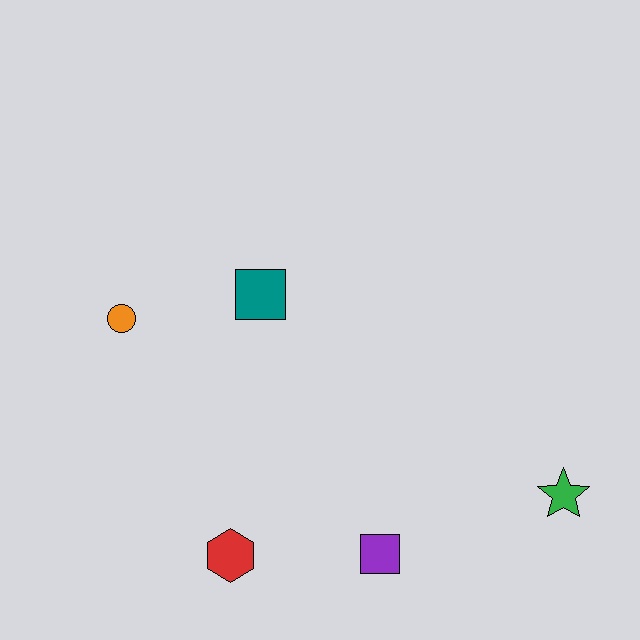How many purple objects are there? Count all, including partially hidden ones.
There is 1 purple object.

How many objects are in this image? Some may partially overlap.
There are 5 objects.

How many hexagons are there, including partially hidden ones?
There is 1 hexagon.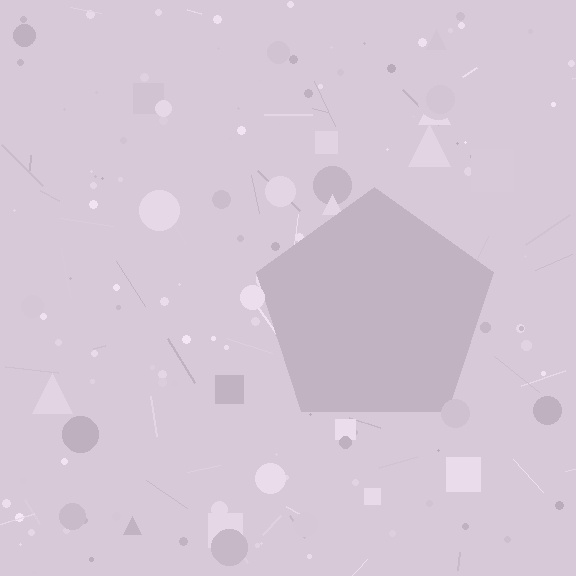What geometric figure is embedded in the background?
A pentagon is embedded in the background.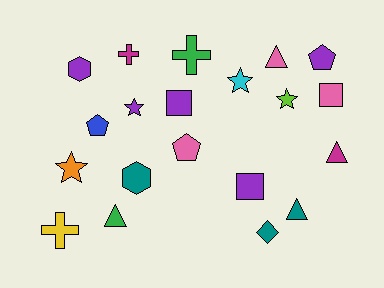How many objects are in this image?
There are 20 objects.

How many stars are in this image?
There are 4 stars.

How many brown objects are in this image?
There are no brown objects.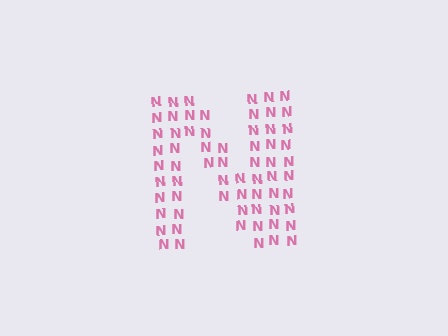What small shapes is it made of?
It is made of small letter N's.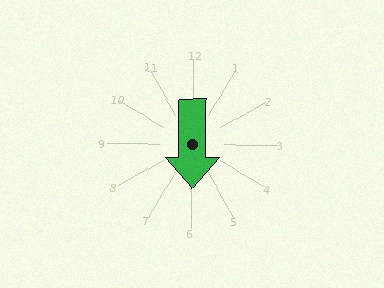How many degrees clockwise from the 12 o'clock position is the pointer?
Approximately 179 degrees.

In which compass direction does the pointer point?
South.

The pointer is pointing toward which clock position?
Roughly 6 o'clock.